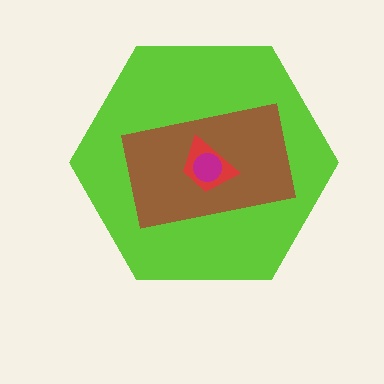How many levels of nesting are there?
4.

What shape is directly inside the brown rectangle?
The red trapezoid.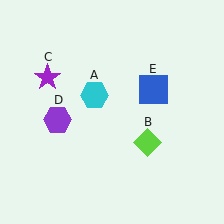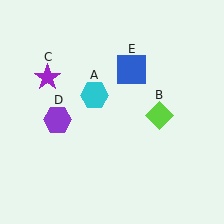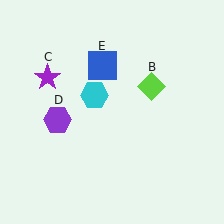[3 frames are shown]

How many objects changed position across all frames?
2 objects changed position: lime diamond (object B), blue square (object E).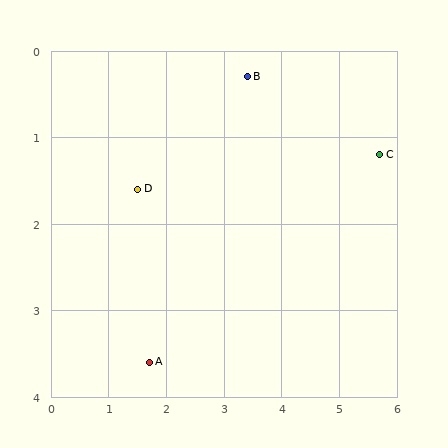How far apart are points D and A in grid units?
Points D and A are about 2.0 grid units apart.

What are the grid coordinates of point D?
Point D is at approximately (1.5, 1.6).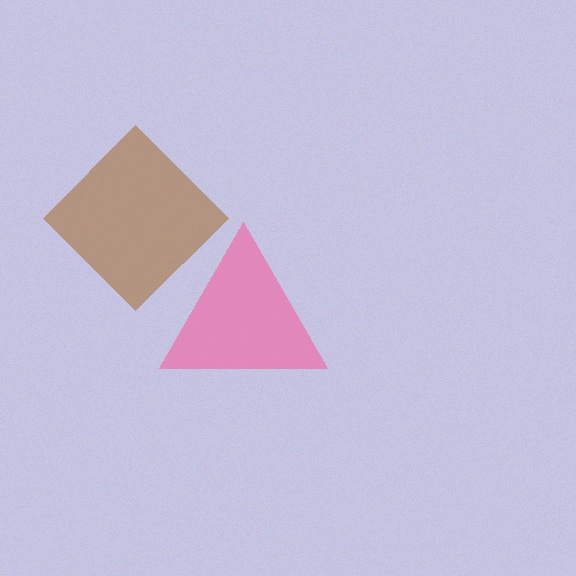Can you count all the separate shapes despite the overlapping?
Yes, there are 2 separate shapes.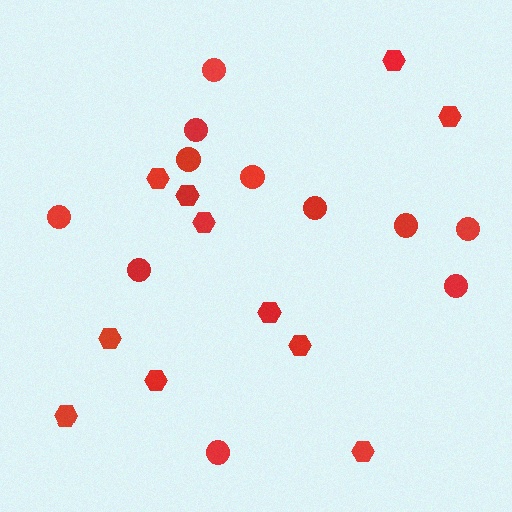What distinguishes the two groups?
There are 2 groups: one group of circles (11) and one group of hexagons (11).